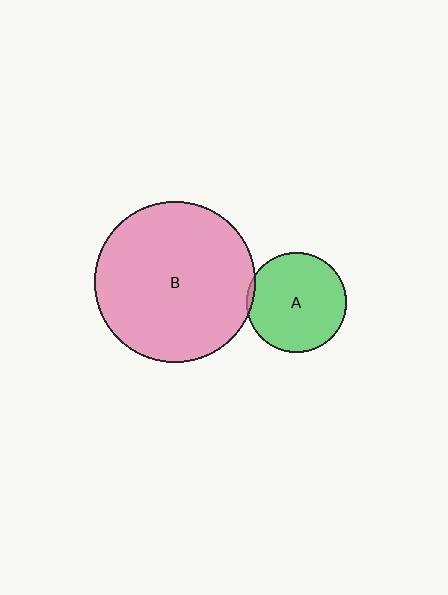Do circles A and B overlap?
Yes.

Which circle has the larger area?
Circle B (pink).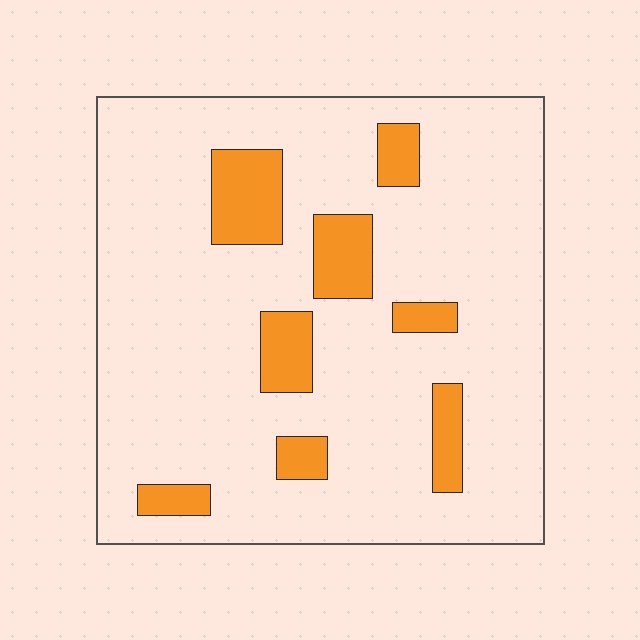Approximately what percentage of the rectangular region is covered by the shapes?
Approximately 15%.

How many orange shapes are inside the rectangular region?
8.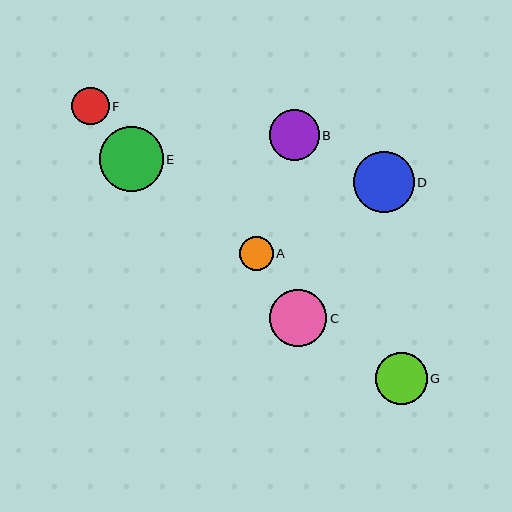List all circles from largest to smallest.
From largest to smallest: E, D, C, G, B, F, A.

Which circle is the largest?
Circle E is the largest with a size of approximately 64 pixels.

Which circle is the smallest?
Circle A is the smallest with a size of approximately 34 pixels.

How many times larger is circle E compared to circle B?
Circle E is approximately 1.3 times the size of circle B.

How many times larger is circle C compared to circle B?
Circle C is approximately 1.1 times the size of circle B.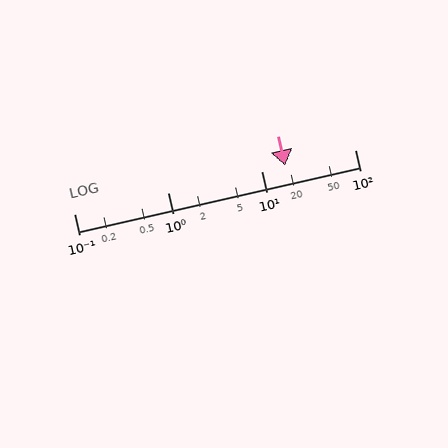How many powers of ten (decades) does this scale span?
The scale spans 3 decades, from 0.1 to 100.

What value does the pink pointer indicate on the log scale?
The pointer indicates approximately 18.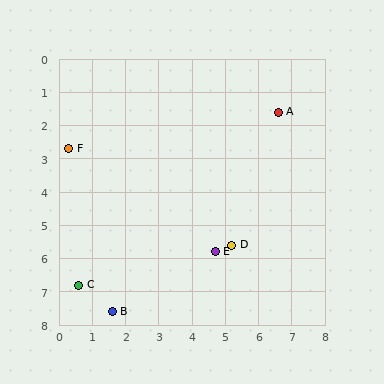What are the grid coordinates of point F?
Point F is at approximately (0.3, 2.7).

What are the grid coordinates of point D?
Point D is at approximately (5.2, 5.6).